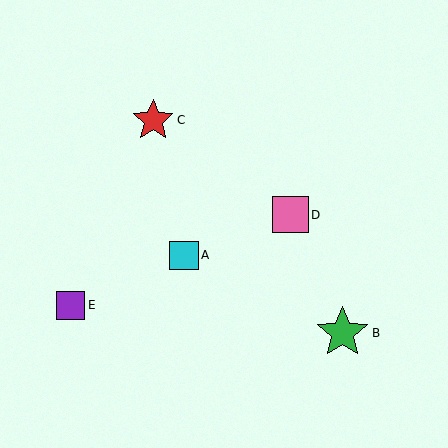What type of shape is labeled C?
Shape C is a red star.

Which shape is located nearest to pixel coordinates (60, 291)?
The purple square (labeled E) at (71, 305) is nearest to that location.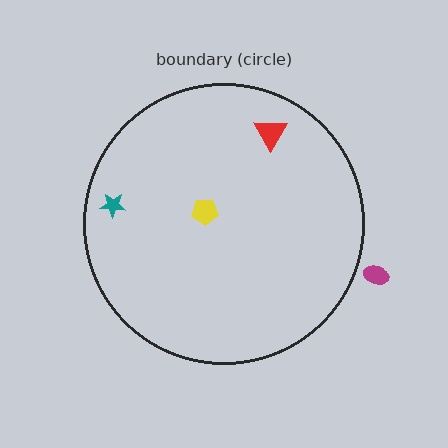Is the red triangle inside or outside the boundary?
Inside.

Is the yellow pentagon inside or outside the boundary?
Inside.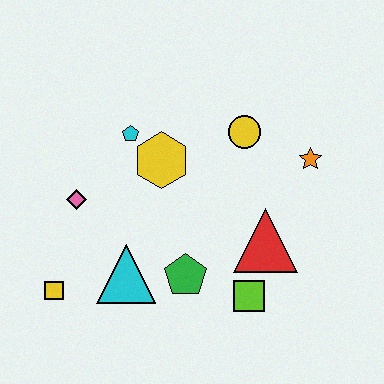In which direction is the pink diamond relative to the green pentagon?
The pink diamond is to the left of the green pentagon.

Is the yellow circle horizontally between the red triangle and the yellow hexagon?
Yes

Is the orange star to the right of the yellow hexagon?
Yes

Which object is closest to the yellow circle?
The orange star is closest to the yellow circle.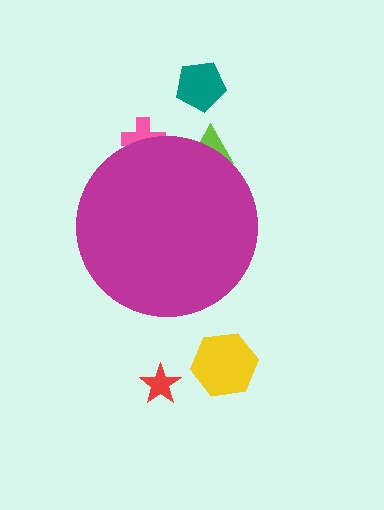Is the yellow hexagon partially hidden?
No, the yellow hexagon is fully visible.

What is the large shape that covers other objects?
A magenta circle.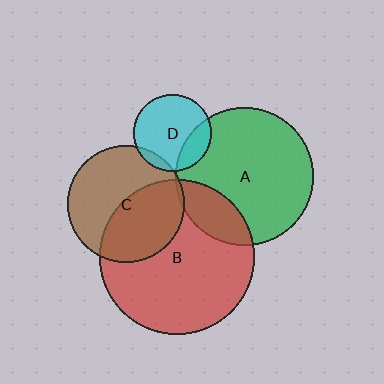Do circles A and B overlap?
Yes.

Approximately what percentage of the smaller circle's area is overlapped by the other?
Approximately 20%.